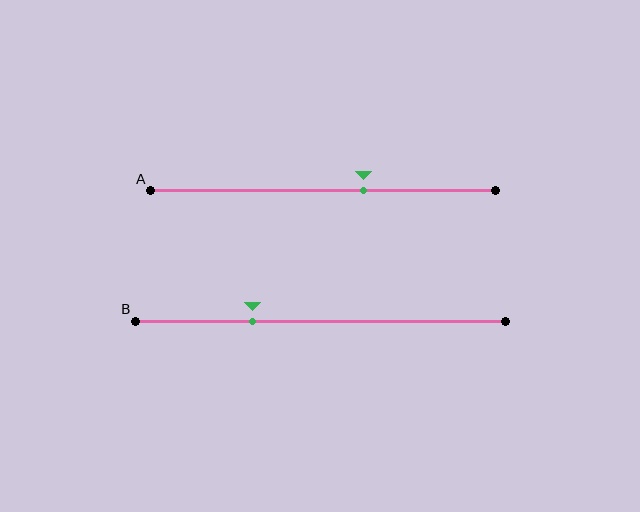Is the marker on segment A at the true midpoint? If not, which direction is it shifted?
No, the marker on segment A is shifted to the right by about 12% of the segment length.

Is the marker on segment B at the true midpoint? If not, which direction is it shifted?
No, the marker on segment B is shifted to the left by about 18% of the segment length.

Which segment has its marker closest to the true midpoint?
Segment A has its marker closest to the true midpoint.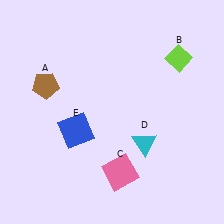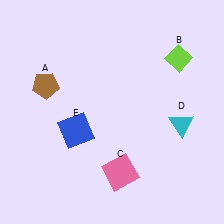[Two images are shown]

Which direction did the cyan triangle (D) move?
The cyan triangle (D) moved right.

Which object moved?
The cyan triangle (D) moved right.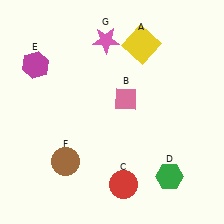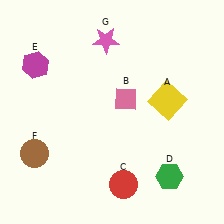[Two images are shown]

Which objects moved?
The objects that moved are: the yellow square (A), the brown circle (F).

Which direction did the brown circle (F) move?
The brown circle (F) moved left.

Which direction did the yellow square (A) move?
The yellow square (A) moved down.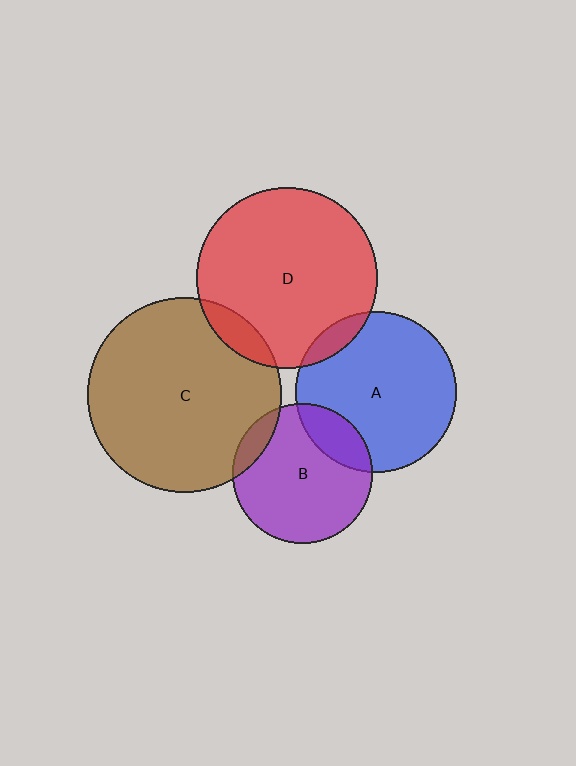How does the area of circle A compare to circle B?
Approximately 1.3 times.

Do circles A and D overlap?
Yes.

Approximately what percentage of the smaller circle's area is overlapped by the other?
Approximately 10%.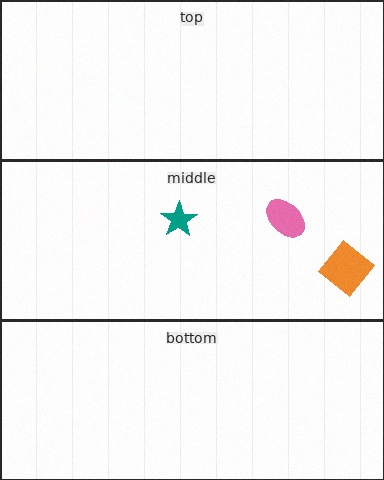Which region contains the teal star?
The middle region.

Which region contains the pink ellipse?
The middle region.